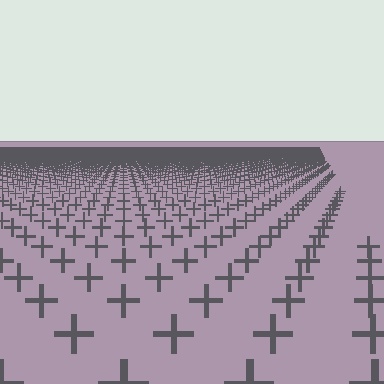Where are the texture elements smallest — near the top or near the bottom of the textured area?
Near the top.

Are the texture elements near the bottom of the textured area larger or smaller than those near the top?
Larger. Near the bottom, elements are closer to the viewer and appear at a bigger on-screen size.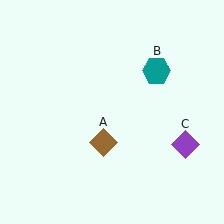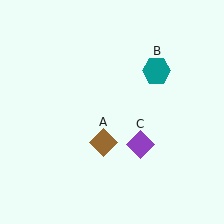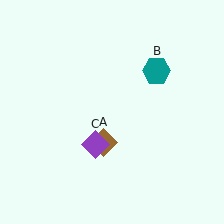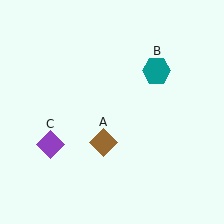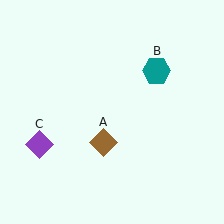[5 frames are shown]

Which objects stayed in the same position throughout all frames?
Brown diamond (object A) and teal hexagon (object B) remained stationary.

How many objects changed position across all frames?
1 object changed position: purple diamond (object C).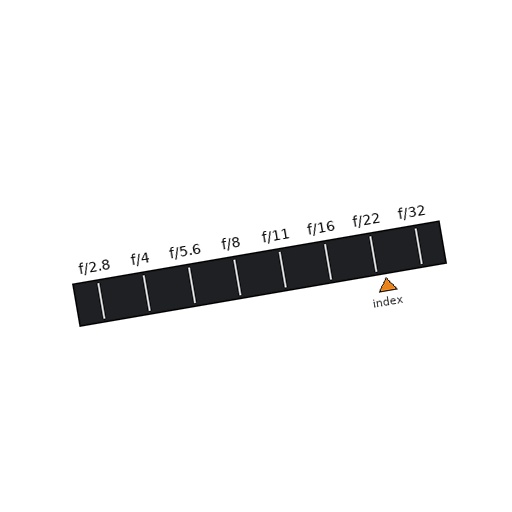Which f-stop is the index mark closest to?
The index mark is closest to f/22.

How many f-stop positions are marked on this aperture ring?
There are 8 f-stop positions marked.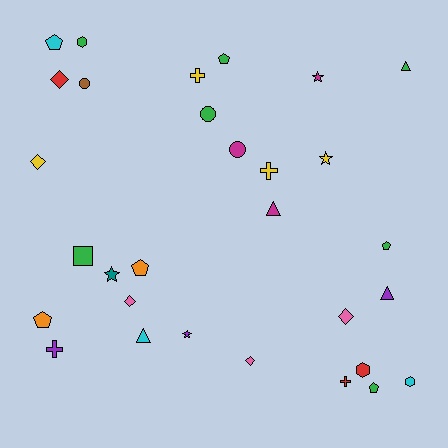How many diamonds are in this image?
There are 5 diamonds.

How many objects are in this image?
There are 30 objects.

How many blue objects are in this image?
There are no blue objects.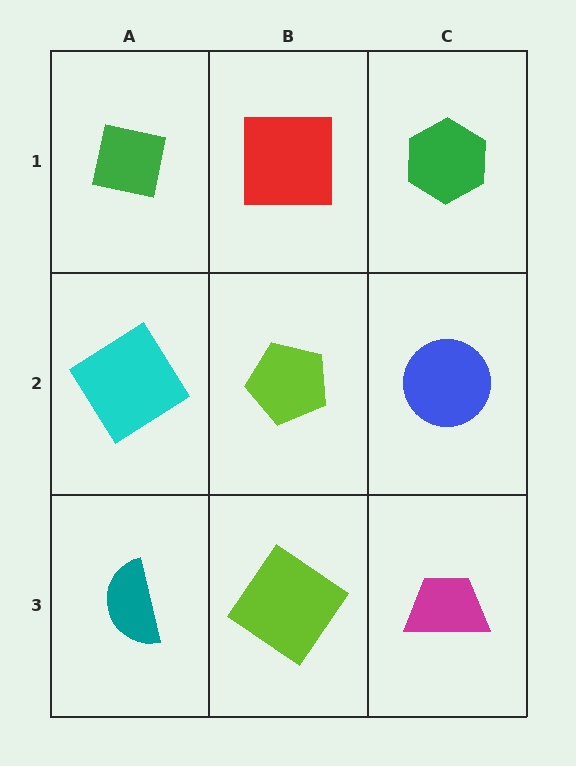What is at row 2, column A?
A cyan diamond.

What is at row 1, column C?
A green hexagon.